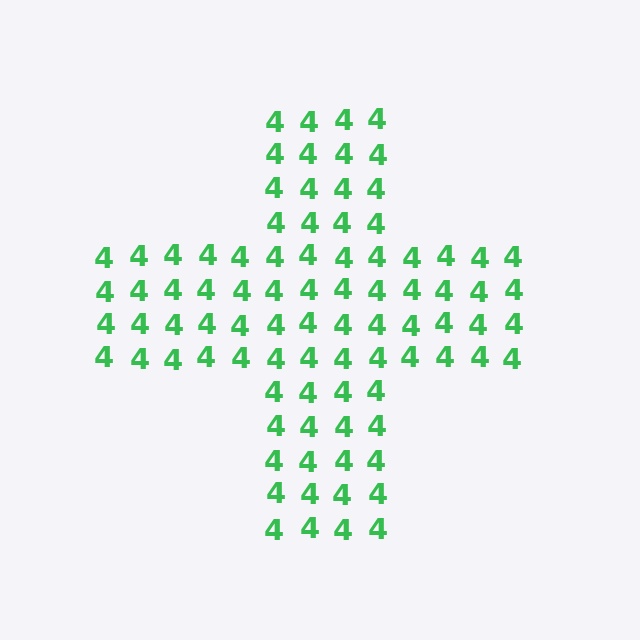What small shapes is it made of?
It is made of small digit 4's.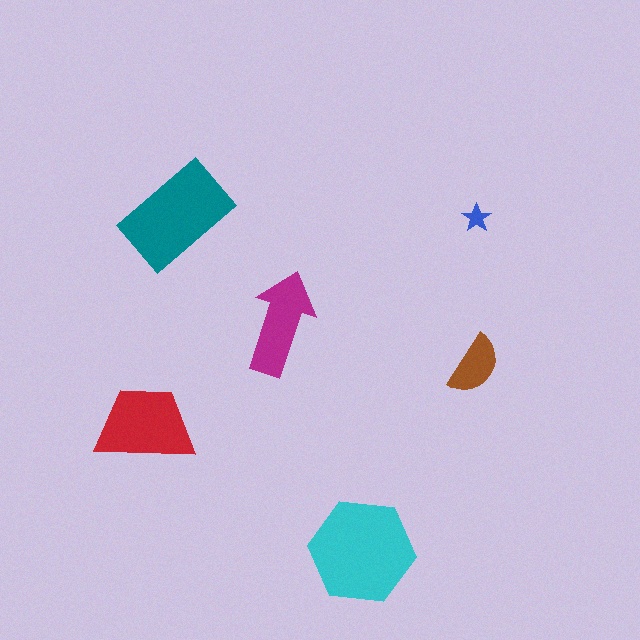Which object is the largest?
The cyan hexagon.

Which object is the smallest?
The blue star.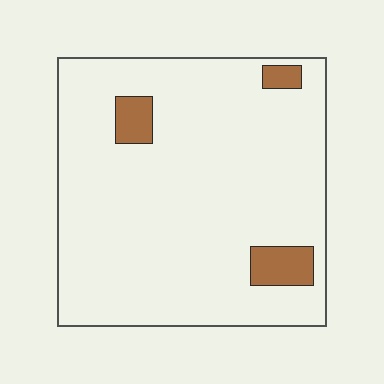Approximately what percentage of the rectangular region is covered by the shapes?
Approximately 5%.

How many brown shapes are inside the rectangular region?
3.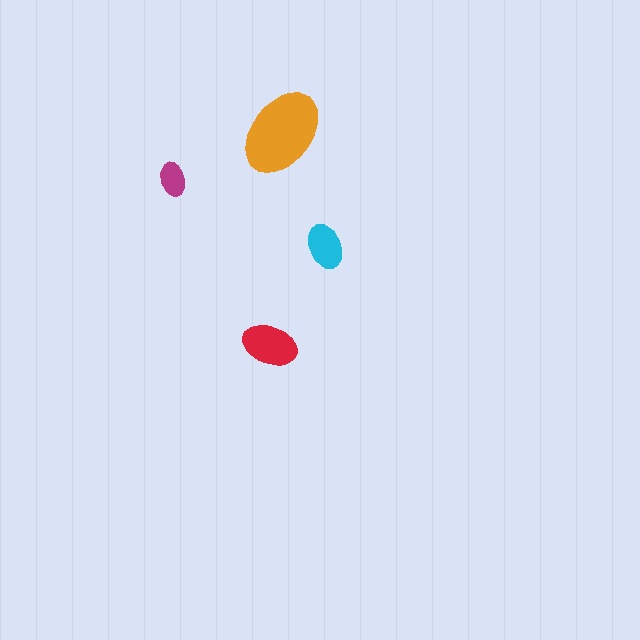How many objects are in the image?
There are 4 objects in the image.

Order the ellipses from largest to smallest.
the orange one, the red one, the cyan one, the magenta one.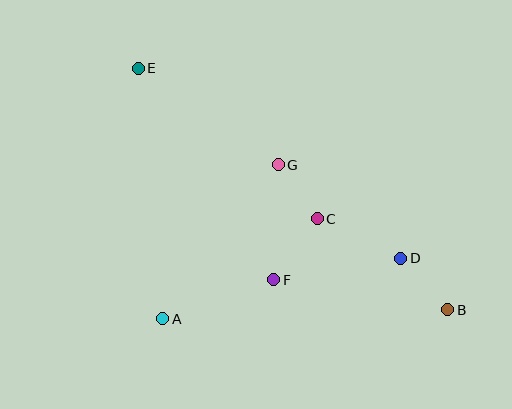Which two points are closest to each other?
Points C and G are closest to each other.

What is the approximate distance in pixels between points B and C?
The distance between B and C is approximately 159 pixels.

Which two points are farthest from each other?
Points B and E are farthest from each other.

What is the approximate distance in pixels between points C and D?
The distance between C and D is approximately 92 pixels.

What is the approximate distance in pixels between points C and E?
The distance between C and E is approximately 234 pixels.